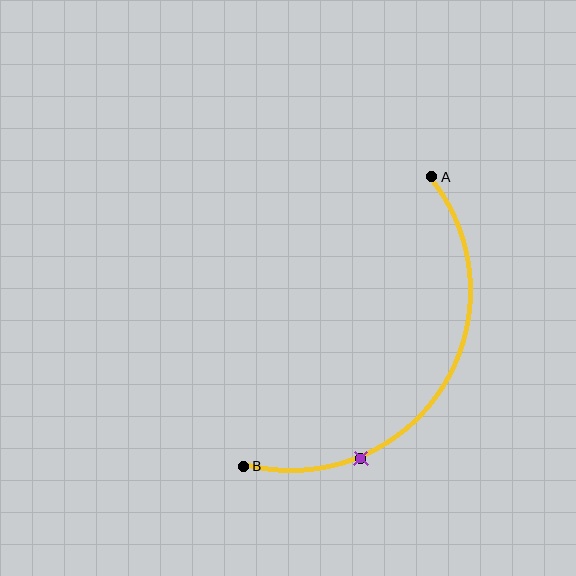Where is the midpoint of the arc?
The arc midpoint is the point on the curve farthest from the straight line joining A and B. It sits to the right of that line.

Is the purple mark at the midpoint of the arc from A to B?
No. The purple mark lies on the arc but is closer to endpoint B. The arc midpoint would be at the point on the curve equidistant along the arc from both A and B.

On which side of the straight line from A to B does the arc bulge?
The arc bulges to the right of the straight line connecting A and B.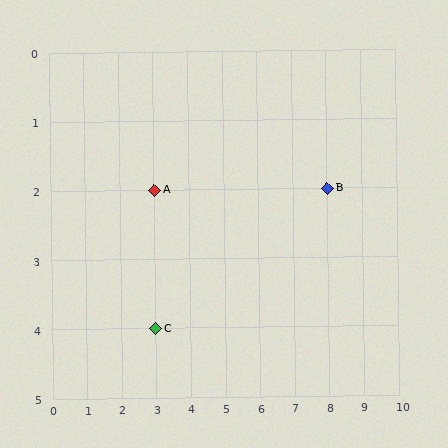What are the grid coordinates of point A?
Point A is at grid coordinates (3, 2).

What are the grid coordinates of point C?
Point C is at grid coordinates (3, 4).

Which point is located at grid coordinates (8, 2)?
Point B is at (8, 2).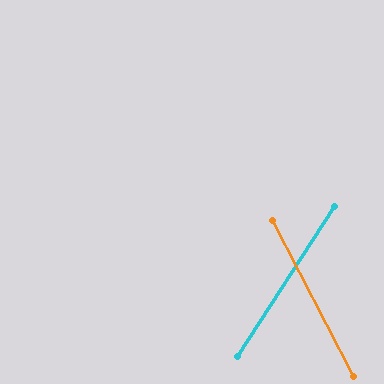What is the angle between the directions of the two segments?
Approximately 60 degrees.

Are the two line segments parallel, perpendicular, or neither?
Neither parallel nor perpendicular — they differ by about 60°.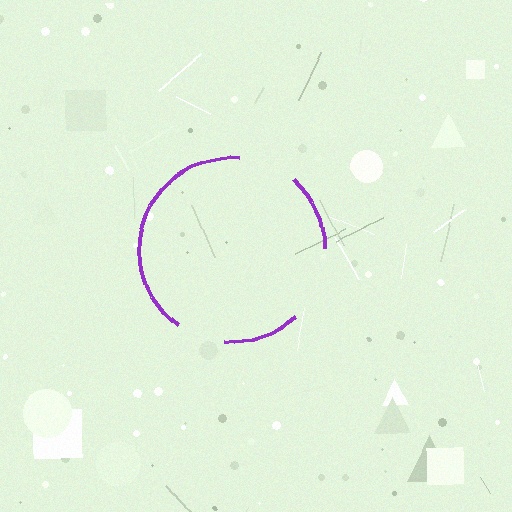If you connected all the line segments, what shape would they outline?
They would outline a circle.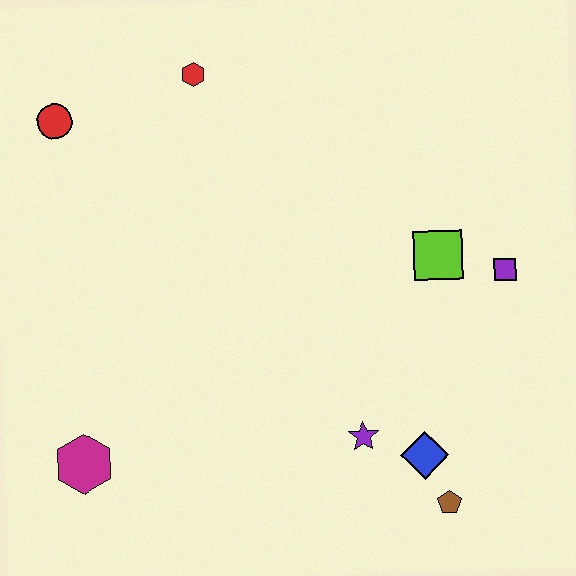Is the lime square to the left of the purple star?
No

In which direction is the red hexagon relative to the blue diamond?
The red hexagon is above the blue diamond.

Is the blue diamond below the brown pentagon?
No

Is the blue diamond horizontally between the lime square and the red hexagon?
Yes